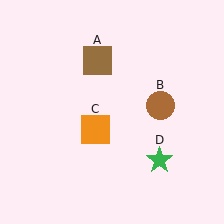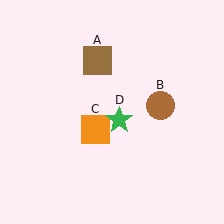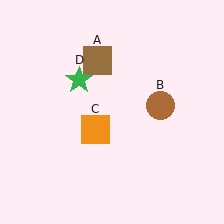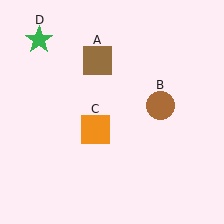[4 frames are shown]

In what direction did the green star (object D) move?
The green star (object D) moved up and to the left.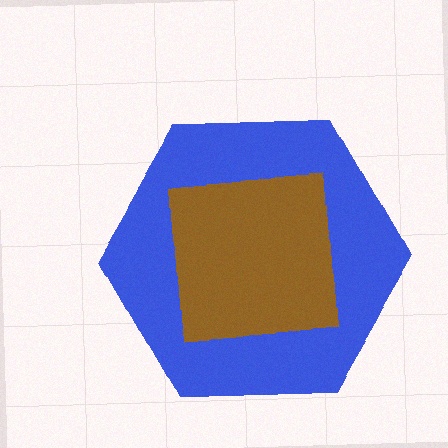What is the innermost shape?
The brown square.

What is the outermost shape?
The blue hexagon.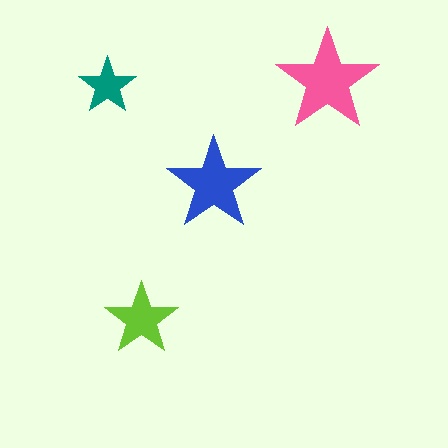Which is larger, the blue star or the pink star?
The pink one.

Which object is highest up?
The pink star is topmost.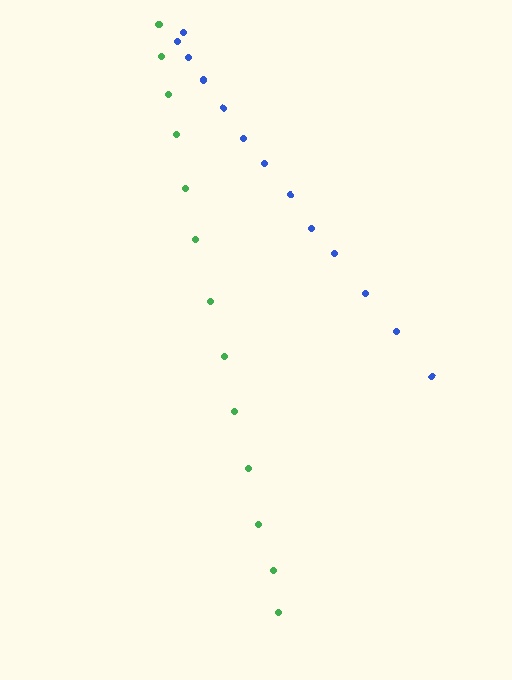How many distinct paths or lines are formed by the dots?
There are 2 distinct paths.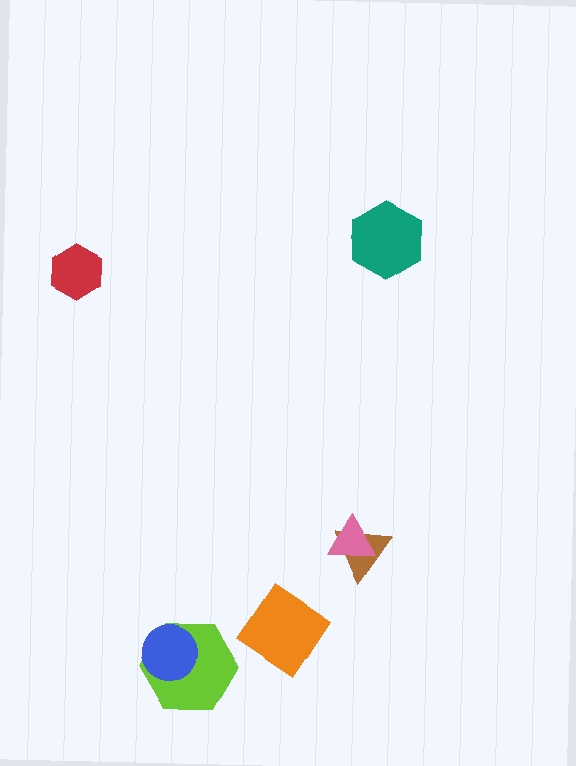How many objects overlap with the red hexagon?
0 objects overlap with the red hexagon.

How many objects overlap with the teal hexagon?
0 objects overlap with the teal hexagon.